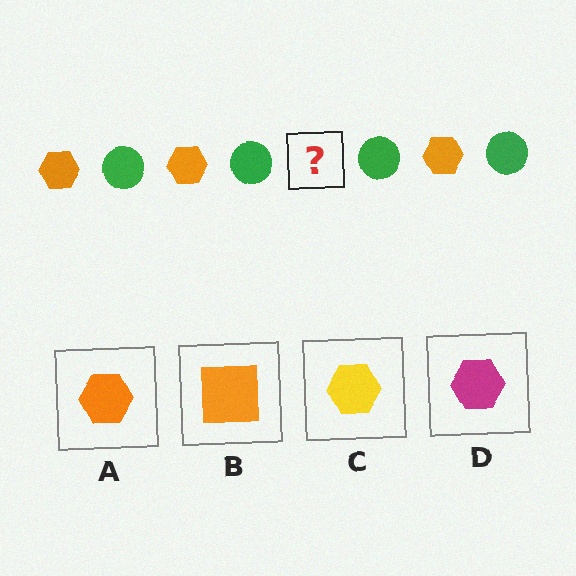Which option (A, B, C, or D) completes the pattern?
A.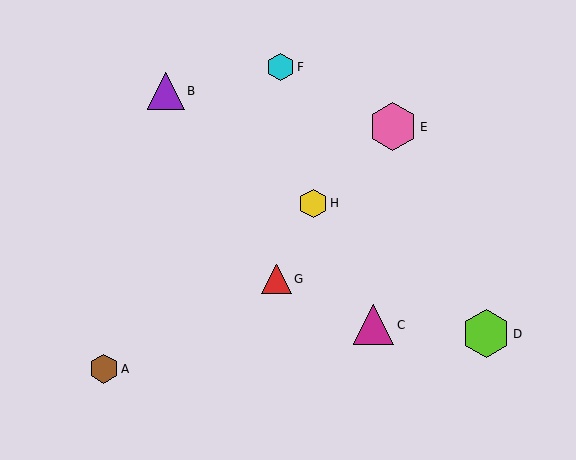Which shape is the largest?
The lime hexagon (labeled D) is the largest.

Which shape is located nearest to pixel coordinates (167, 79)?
The purple triangle (labeled B) at (166, 91) is nearest to that location.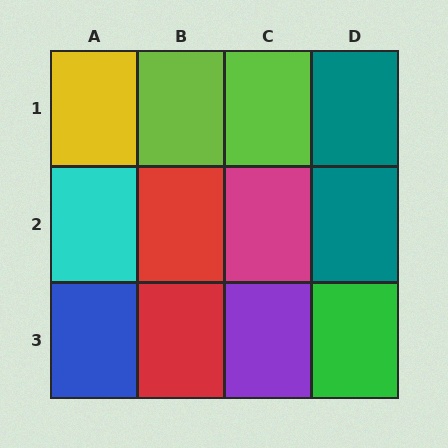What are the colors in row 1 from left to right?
Yellow, lime, lime, teal.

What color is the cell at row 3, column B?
Red.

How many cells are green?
1 cell is green.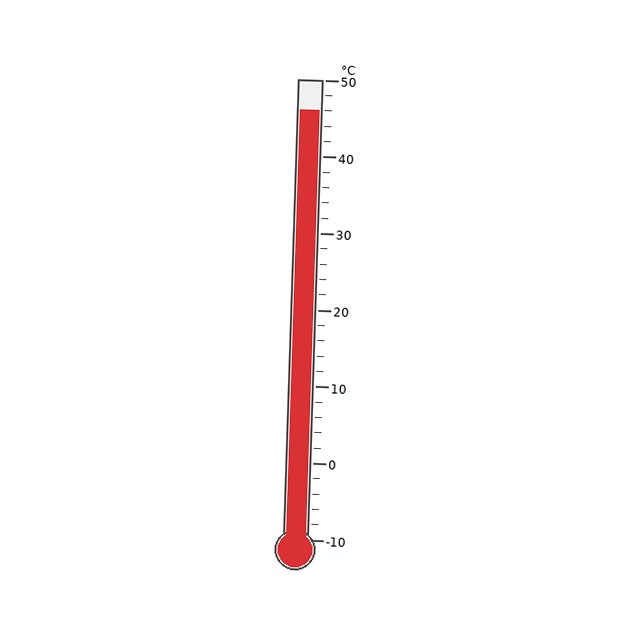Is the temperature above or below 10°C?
The temperature is above 10°C.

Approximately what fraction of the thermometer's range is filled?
The thermometer is filled to approximately 95% of its range.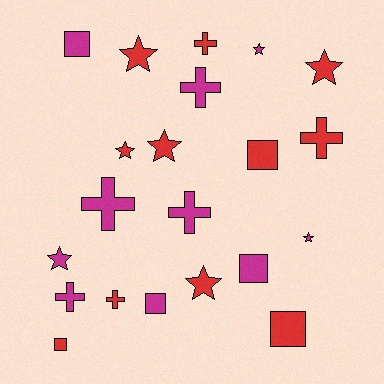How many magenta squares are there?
There are 3 magenta squares.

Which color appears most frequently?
Red, with 11 objects.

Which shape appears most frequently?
Star, with 8 objects.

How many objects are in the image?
There are 21 objects.